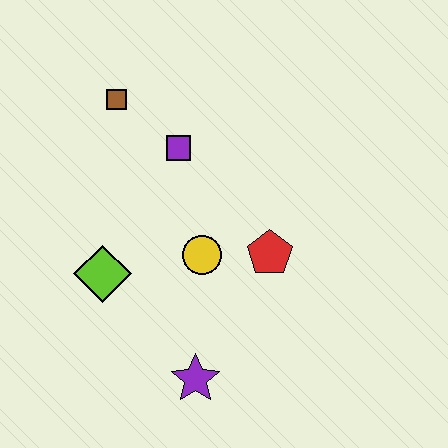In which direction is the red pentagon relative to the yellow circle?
The red pentagon is to the right of the yellow circle.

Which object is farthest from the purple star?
The brown square is farthest from the purple star.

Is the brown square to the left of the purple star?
Yes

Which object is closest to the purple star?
The yellow circle is closest to the purple star.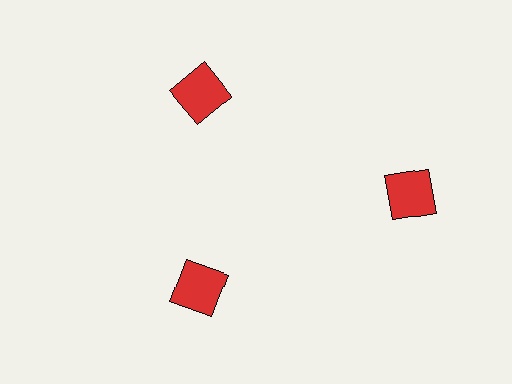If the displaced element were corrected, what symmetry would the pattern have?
It would have 3-fold rotational symmetry — the pattern would map onto itself every 120 degrees.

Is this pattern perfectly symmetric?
No. The 3 red squares are arranged in a ring, but one element near the 3 o'clock position is pushed outward from the center, breaking the 3-fold rotational symmetry.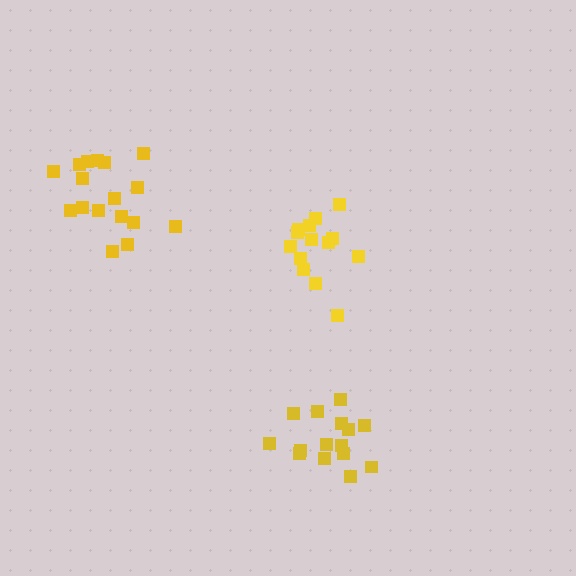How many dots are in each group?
Group 1: 17 dots, Group 2: 15 dots, Group 3: 14 dots (46 total).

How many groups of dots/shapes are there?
There are 3 groups.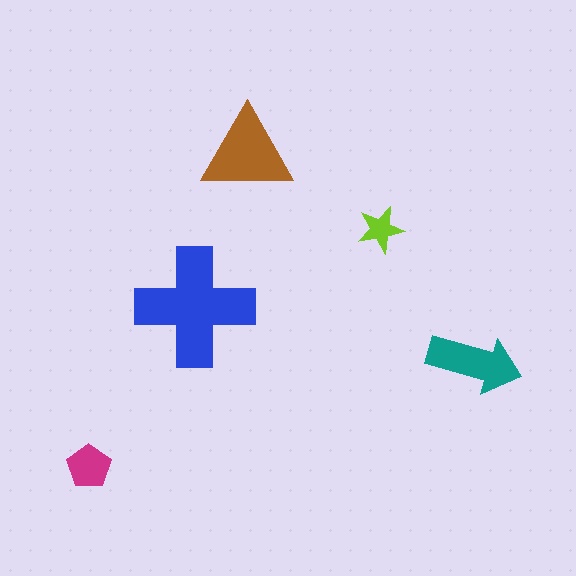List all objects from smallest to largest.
The lime star, the magenta pentagon, the teal arrow, the brown triangle, the blue cross.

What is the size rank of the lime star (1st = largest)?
5th.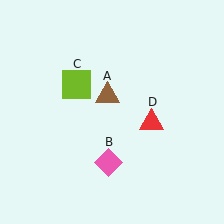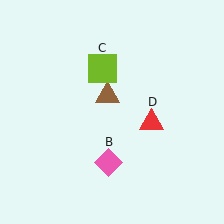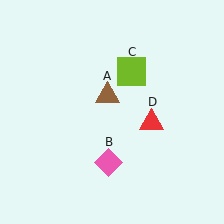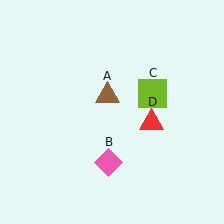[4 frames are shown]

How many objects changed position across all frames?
1 object changed position: lime square (object C).